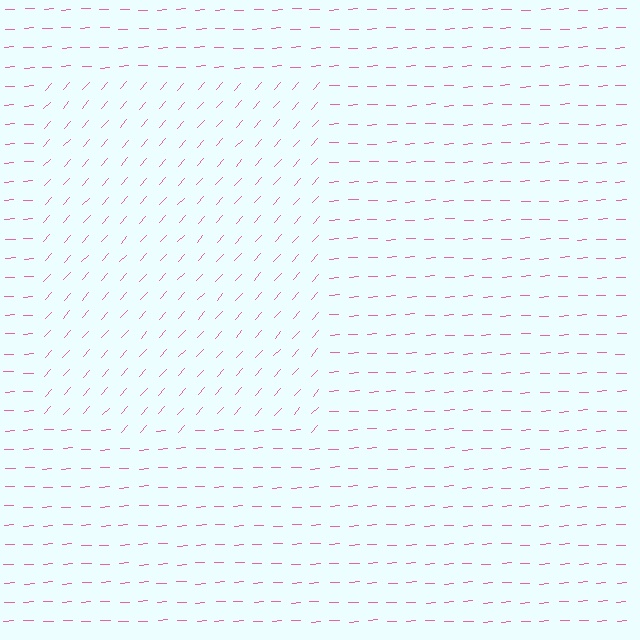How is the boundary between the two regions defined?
The boundary is defined purely by a change in line orientation (approximately 45 degrees difference). All lines are the same color and thickness.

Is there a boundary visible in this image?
Yes, there is a texture boundary formed by a change in line orientation.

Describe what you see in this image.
The image is filled with small pink line segments. A rectangle region in the image has lines oriented differently from the surrounding lines, creating a visible texture boundary.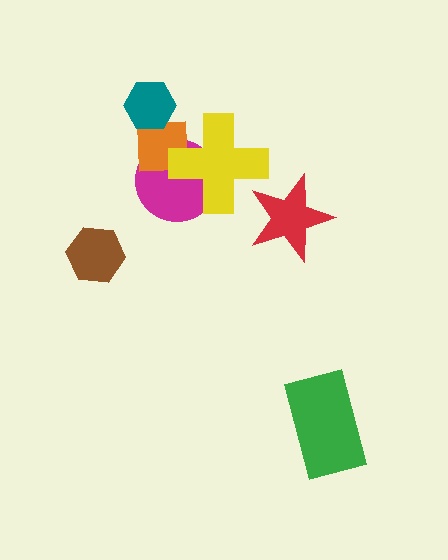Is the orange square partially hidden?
Yes, it is partially covered by another shape.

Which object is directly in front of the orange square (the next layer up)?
The yellow cross is directly in front of the orange square.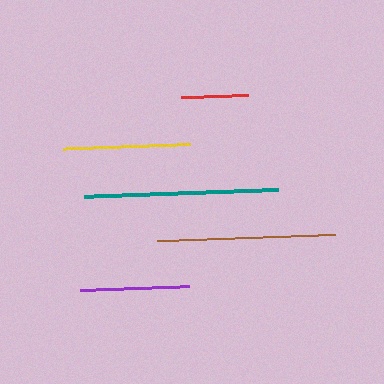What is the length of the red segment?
The red segment is approximately 68 pixels long.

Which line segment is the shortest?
The red line is the shortest at approximately 68 pixels.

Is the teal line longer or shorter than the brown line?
The teal line is longer than the brown line.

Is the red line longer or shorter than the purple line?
The purple line is longer than the red line.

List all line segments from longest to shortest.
From longest to shortest: teal, brown, yellow, purple, red.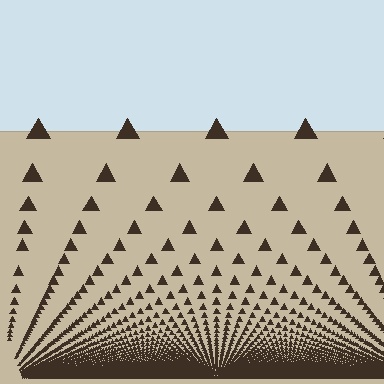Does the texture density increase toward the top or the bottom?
Density increases toward the bottom.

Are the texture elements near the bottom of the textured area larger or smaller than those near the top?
Smaller. The gradient is inverted — elements near the bottom are smaller and denser.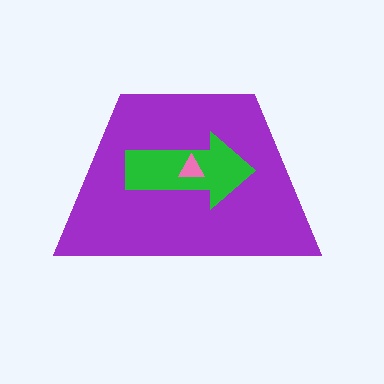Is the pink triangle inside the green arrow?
Yes.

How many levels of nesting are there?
3.